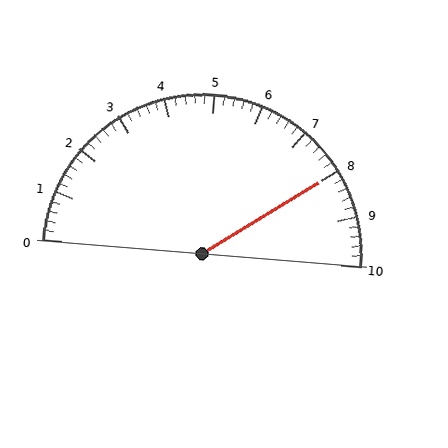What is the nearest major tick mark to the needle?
The nearest major tick mark is 8.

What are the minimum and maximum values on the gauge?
The gauge ranges from 0 to 10.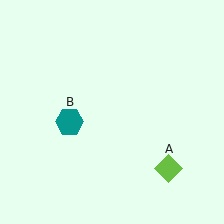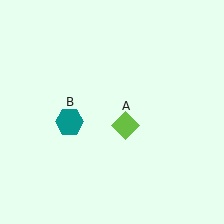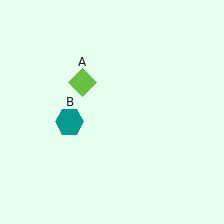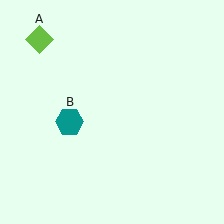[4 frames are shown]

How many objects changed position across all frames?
1 object changed position: lime diamond (object A).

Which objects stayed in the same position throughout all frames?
Teal hexagon (object B) remained stationary.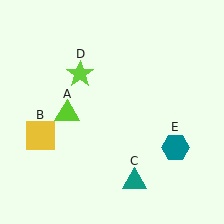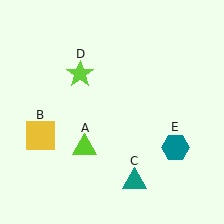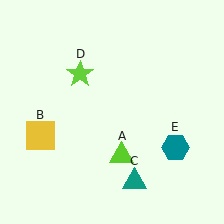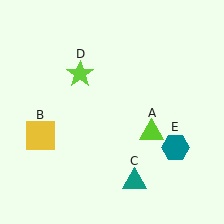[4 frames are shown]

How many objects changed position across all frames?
1 object changed position: lime triangle (object A).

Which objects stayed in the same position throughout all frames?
Yellow square (object B) and teal triangle (object C) and lime star (object D) and teal hexagon (object E) remained stationary.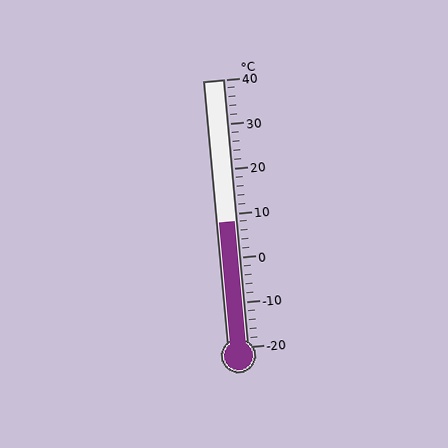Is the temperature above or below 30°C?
The temperature is below 30°C.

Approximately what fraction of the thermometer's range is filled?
The thermometer is filled to approximately 45% of its range.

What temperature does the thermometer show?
The thermometer shows approximately 8°C.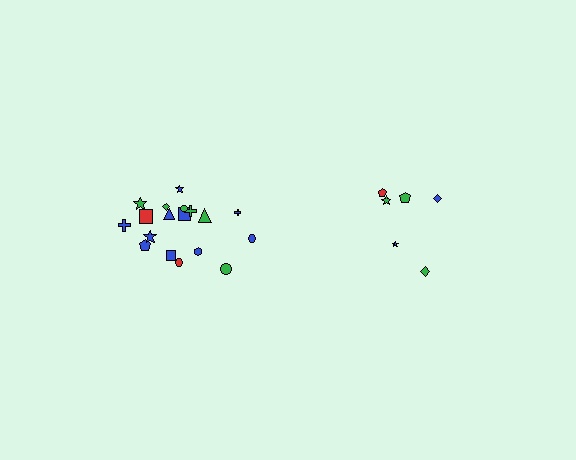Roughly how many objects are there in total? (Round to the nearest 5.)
Roughly 25 objects in total.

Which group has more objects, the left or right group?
The left group.